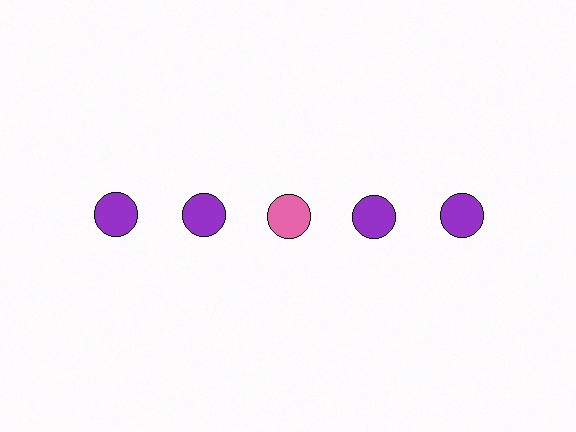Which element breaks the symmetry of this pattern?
The pink circle in the top row, center column breaks the symmetry. All other shapes are purple circles.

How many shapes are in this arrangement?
There are 5 shapes arranged in a grid pattern.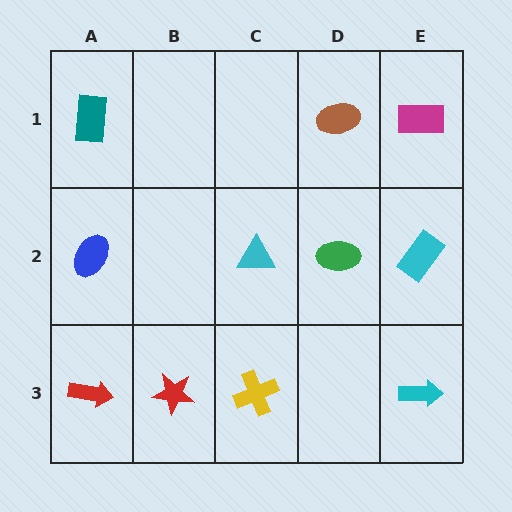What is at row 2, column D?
A green ellipse.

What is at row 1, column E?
A magenta rectangle.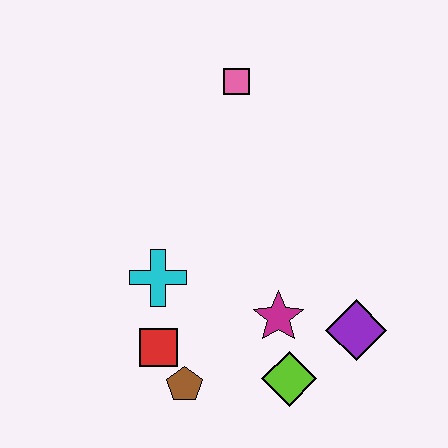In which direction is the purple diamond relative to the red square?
The purple diamond is to the right of the red square.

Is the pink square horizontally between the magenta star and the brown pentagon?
Yes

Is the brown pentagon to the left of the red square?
No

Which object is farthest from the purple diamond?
The pink square is farthest from the purple diamond.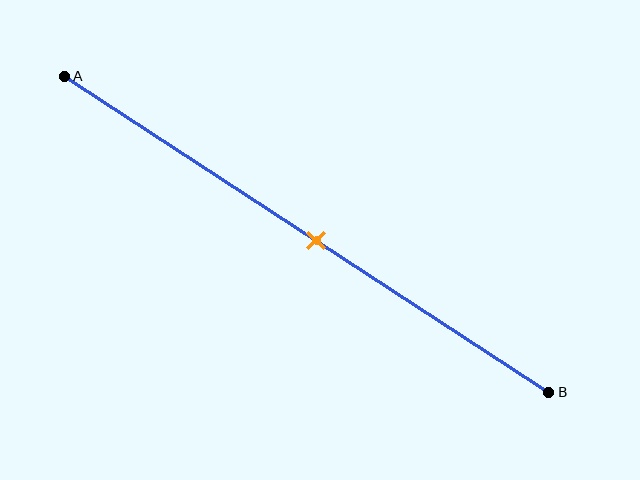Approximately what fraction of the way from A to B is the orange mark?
The orange mark is approximately 50% of the way from A to B.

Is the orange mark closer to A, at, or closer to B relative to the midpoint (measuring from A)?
The orange mark is approximately at the midpoint of segment AB.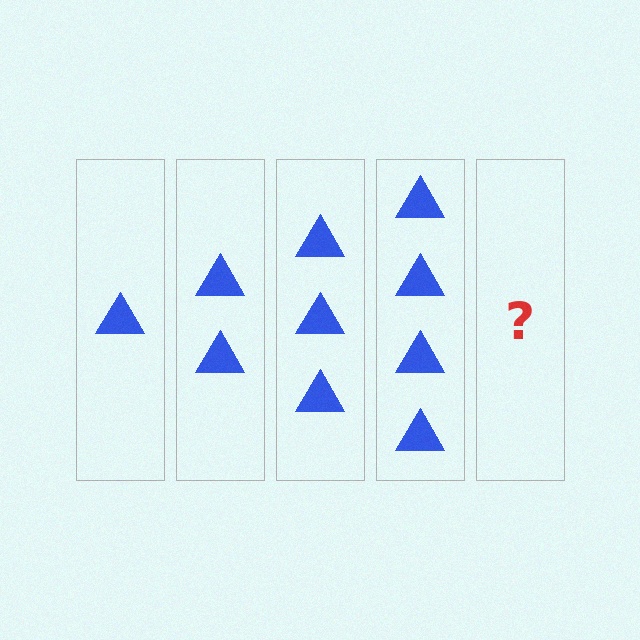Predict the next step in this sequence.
The next step is 5 triangles.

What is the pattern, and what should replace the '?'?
The pattern is that each step adds one more triangle. The '?' should be 5 triangles.